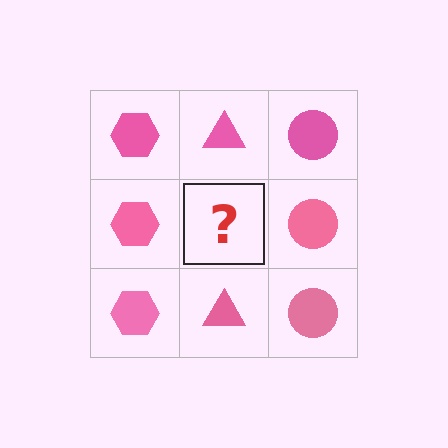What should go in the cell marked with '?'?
The missing cell should contain a pink triangle.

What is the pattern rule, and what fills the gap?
The rule is that each column has a consistent shape. The gap should be filled with a pink triangle.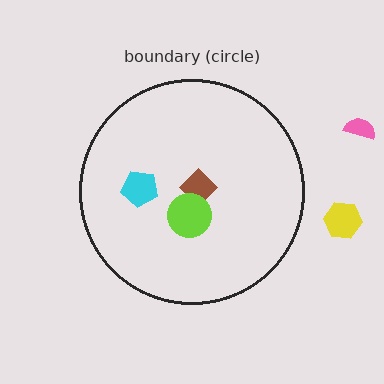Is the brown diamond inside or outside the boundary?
Inside.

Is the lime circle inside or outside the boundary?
Inside.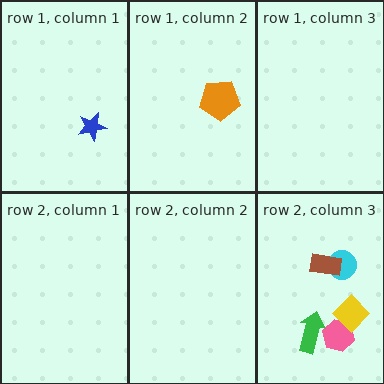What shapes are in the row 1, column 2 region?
The orange pentagon.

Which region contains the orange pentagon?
The row 1, column 2 region.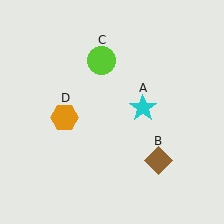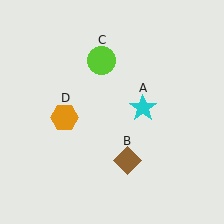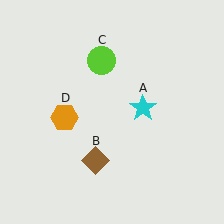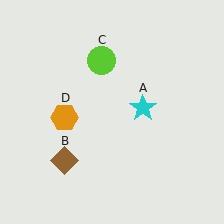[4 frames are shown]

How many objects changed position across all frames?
1 object changed position: brown diamond (object B).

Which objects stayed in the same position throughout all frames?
Cyan star (object A) and lime circle (object C) and orange hexagon (object D) remained stationary.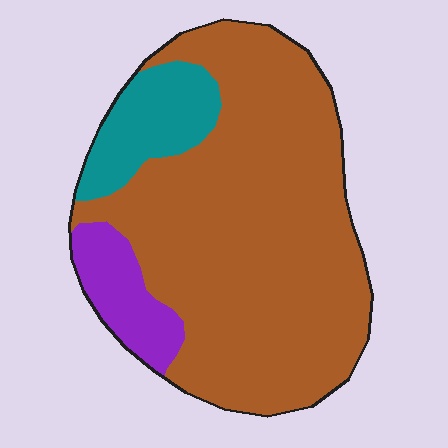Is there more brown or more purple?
Brown.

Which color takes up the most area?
Brown, at roughly 75%.